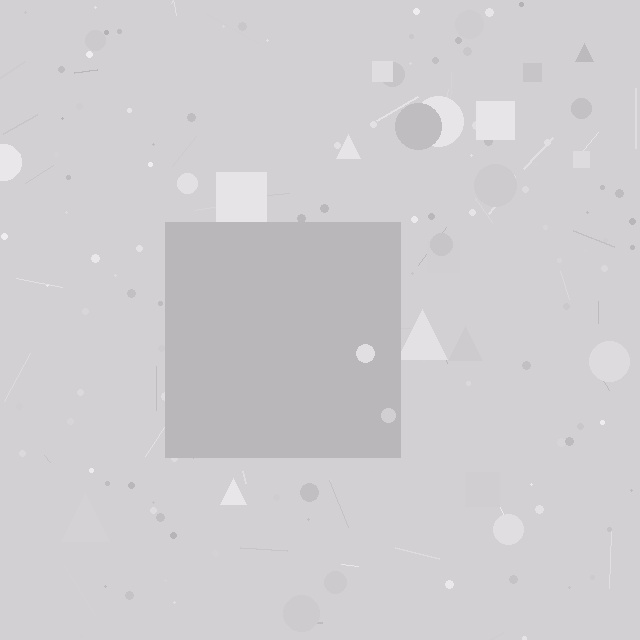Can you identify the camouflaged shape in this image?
The camouflaged shape is a square.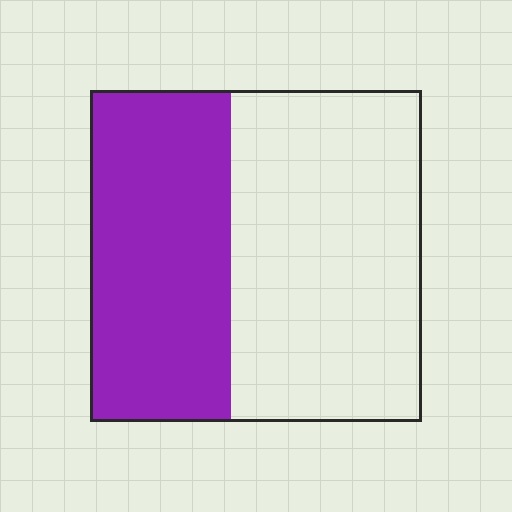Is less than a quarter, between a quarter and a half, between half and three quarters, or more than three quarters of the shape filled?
Between a quarter and a half.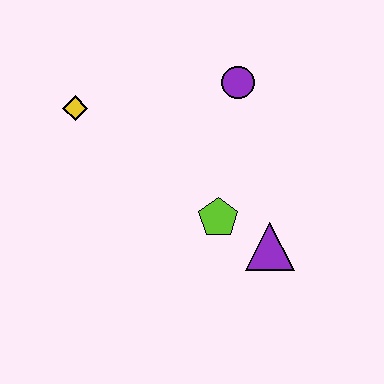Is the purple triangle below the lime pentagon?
Yes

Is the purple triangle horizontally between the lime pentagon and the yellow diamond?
No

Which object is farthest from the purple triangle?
The yellow diamond is farthest from the purple triangle.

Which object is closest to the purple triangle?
The lime pentagon is closest to the purple triangle.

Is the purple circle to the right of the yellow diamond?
Yes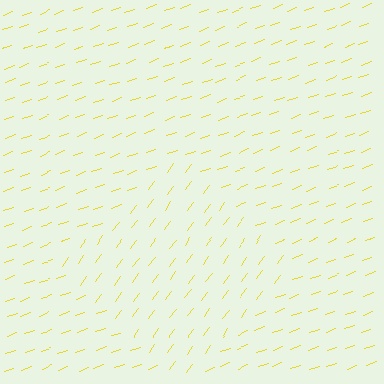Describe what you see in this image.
The image is filled with small yellow line segments. A diamond region in the image has lines oriented differently from the surrounding lines, creating a visible texture boundary.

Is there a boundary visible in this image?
Yes, there is a texture boundary formed by a change in line orientation.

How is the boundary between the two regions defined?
The boundary is defined purely by a change in line orientation (approximately 33 degrees difference). All lines are the same color and thickness.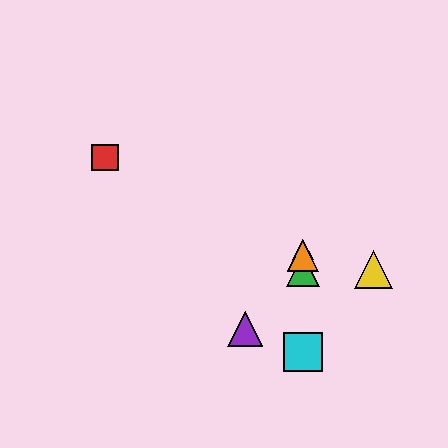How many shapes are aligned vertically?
4 shapes (the blue triangle, the green triangle, the orange triangle, the cyan square) are aligned vertically.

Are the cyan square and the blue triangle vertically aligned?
Yes, both are at x≈303.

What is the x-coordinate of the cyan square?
The cyan square is at x≈303.